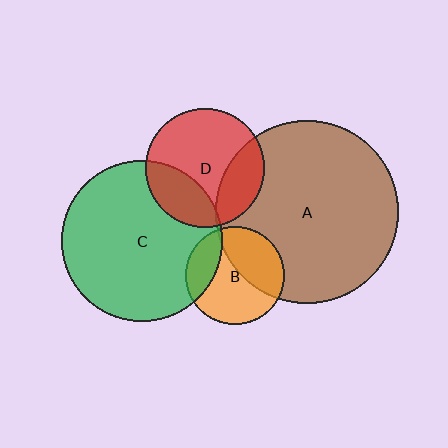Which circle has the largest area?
Circle A (brown).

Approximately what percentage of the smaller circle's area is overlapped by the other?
Approximately 40%.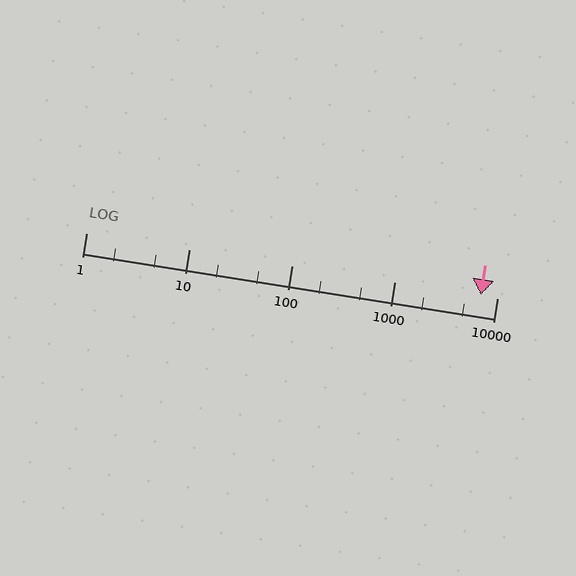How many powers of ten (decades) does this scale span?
The scale spans 4 decades, from 1 to 10000.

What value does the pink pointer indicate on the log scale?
The pointer indicates approximately 6900.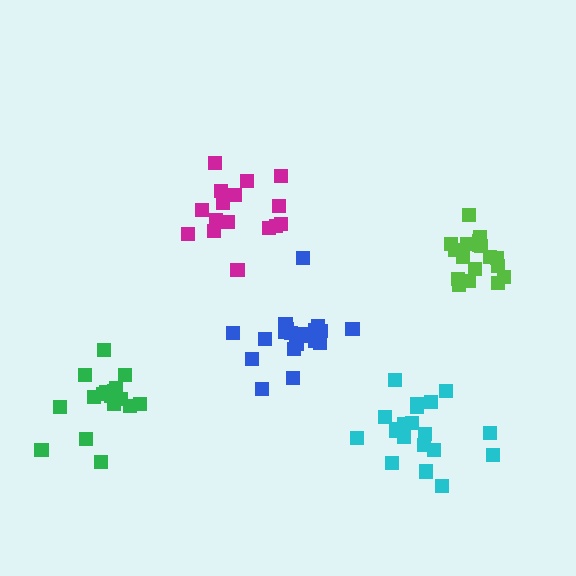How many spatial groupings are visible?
There are 5 spatial groupings.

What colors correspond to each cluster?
The clusters are colored: lime, blue, cyan, green, magenta.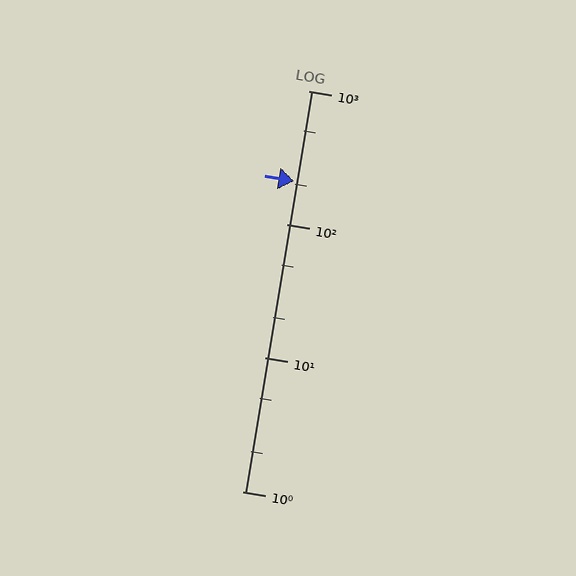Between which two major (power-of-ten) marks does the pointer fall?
The pointer is between 100 and 1000.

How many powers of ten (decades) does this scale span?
The scale spans 3 decades, from 1 to 1000.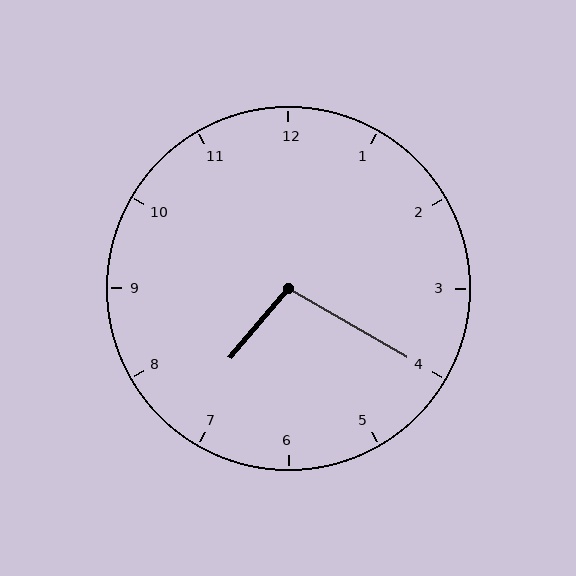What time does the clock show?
7:20.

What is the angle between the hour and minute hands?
Approximately 100 degrees.